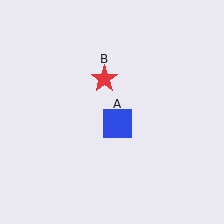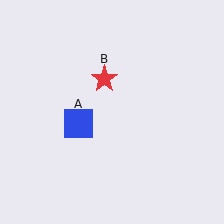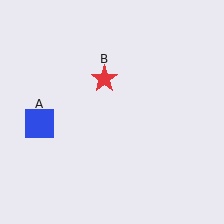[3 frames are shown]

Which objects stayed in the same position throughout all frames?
Red star (object B) remained stationary.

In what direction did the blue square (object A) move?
The blue square (object A) moved left.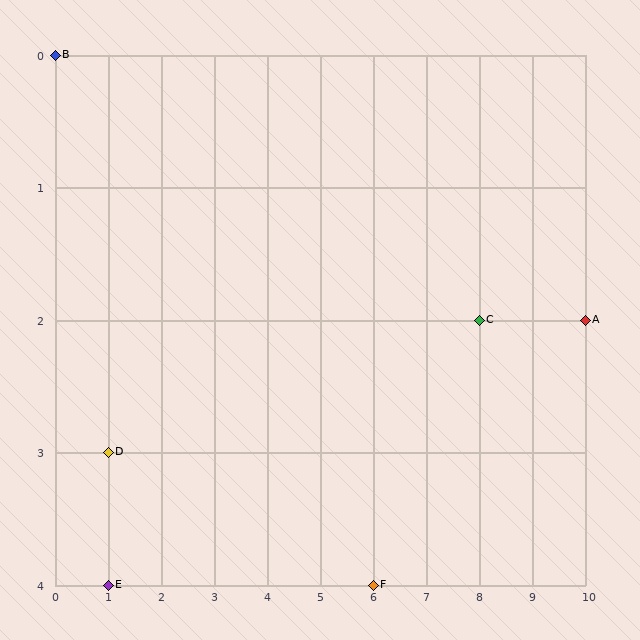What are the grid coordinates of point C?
Point C is at grid coordinates (8, 2).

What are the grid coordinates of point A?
Point A is at grid coordinates (10, 2).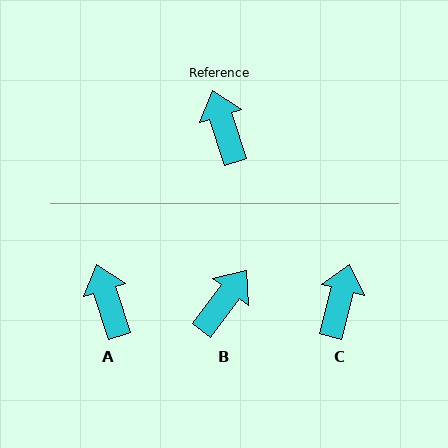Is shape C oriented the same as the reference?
No, it is off by about 32 degrees.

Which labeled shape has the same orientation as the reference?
A.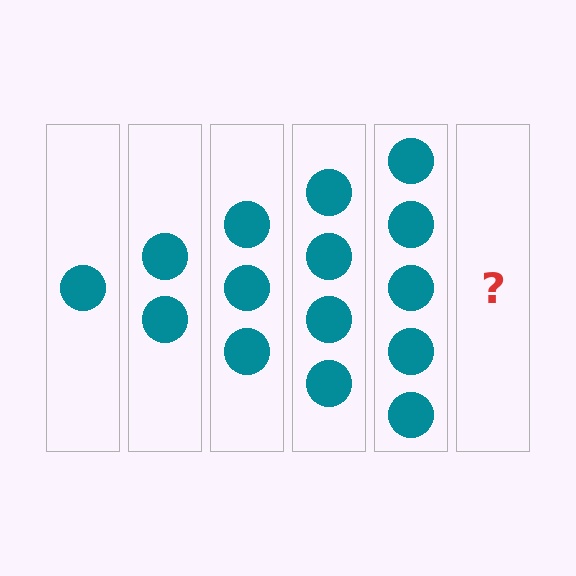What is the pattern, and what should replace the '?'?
The pattern is that each step adds one more circle. The '?' should be 6 circles.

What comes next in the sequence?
The next element should be 6 circles.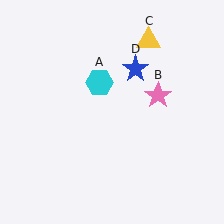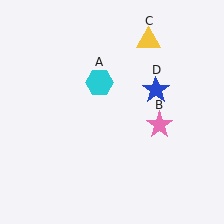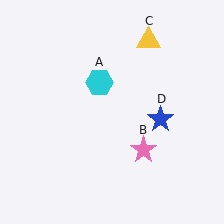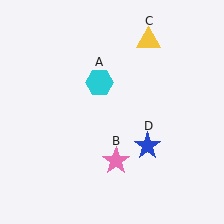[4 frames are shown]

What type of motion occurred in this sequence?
The pink star (object B), blue star (object D) rotated clockwise around the center of the scene.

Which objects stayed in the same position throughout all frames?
Cyan hexagon (object A) and yellow triangle (object C) remained stationary.